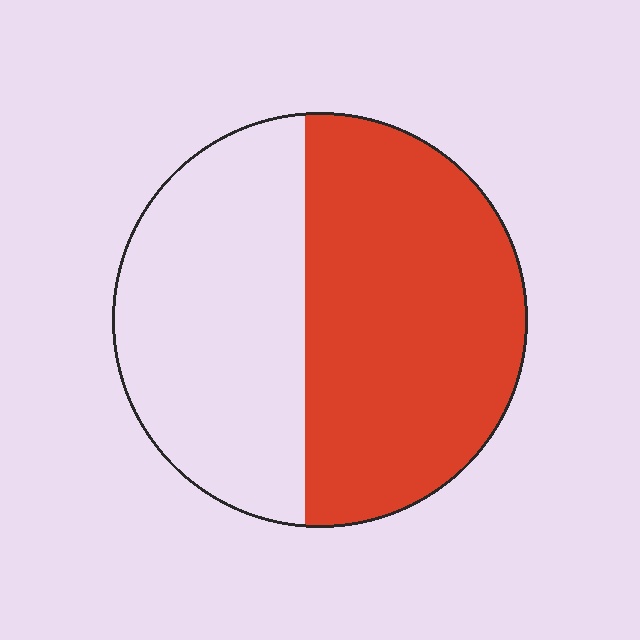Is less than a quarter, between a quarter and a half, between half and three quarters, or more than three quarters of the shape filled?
Between half and three quarters.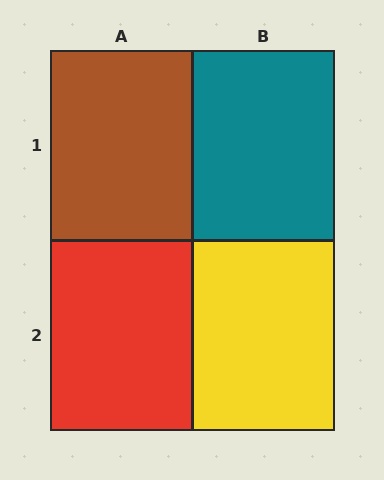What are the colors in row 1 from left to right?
Brown, teal.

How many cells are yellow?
1 cell is yellow.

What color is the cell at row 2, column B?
Yellow.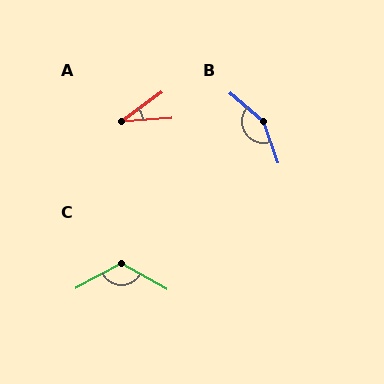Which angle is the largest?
B, at approximately 150 degrees.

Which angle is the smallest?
A, at approximately 33 degrees.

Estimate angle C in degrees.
Approximately 122 degrees.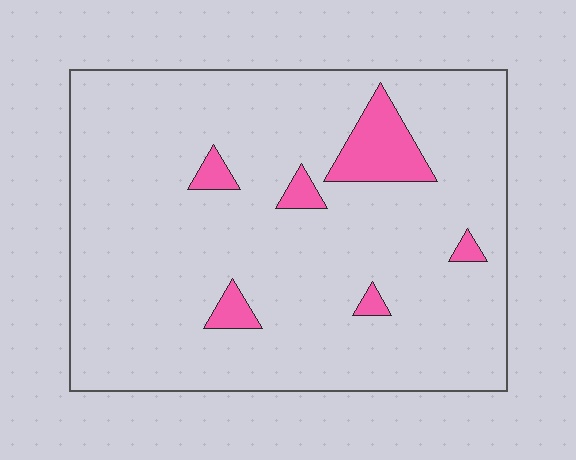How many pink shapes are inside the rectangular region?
6.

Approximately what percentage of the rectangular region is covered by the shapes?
Approximately 10%.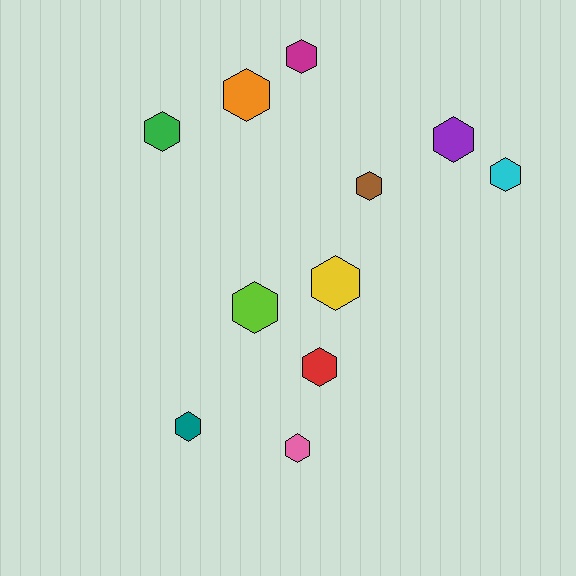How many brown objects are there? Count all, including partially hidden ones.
There is 1 brown object.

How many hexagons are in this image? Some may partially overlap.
There are 11 hexagons.